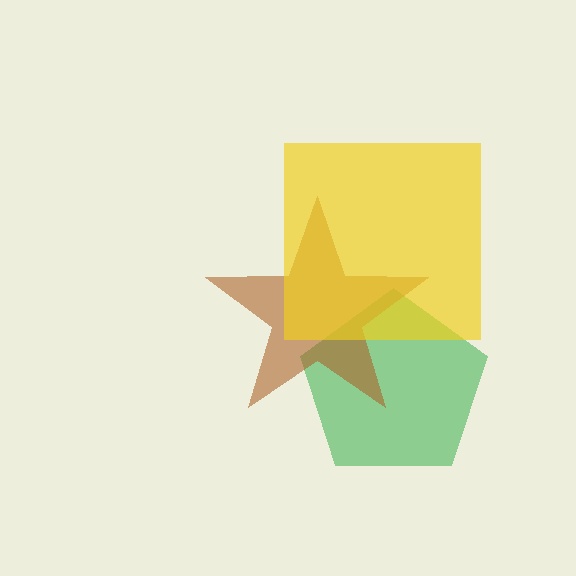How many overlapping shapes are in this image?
There are 3 overlapping shapes in the image.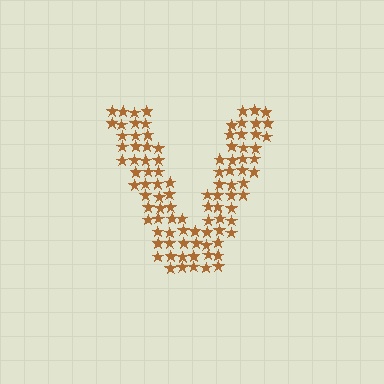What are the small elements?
The small elements are stars.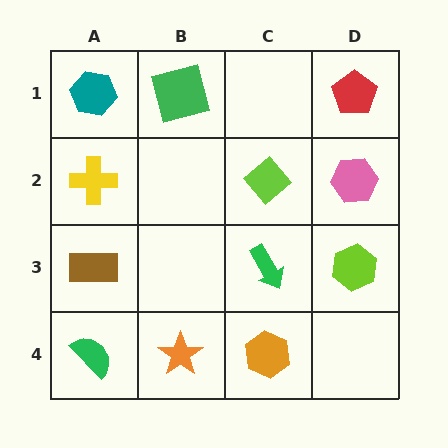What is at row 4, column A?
A green semicircle.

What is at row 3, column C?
A green arrow.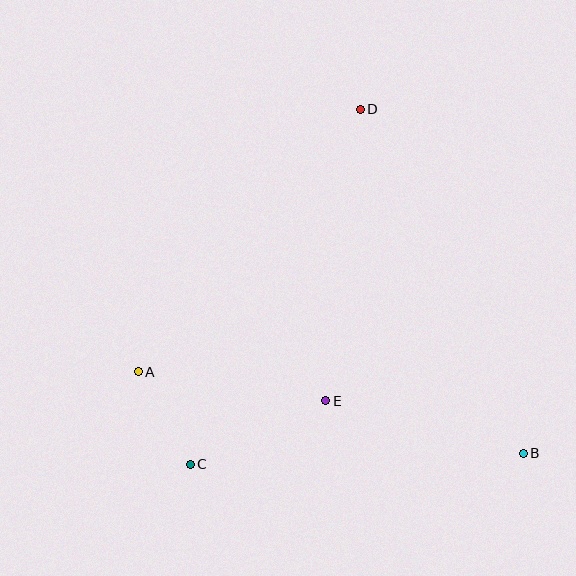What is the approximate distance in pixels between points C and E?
The distance between C and E is approximately 150 pixels.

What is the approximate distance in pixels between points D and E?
The distance between D and E is approximately 293 pixels.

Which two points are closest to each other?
Points A and C are closest to each other.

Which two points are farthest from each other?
Points C and D are farthest from each other.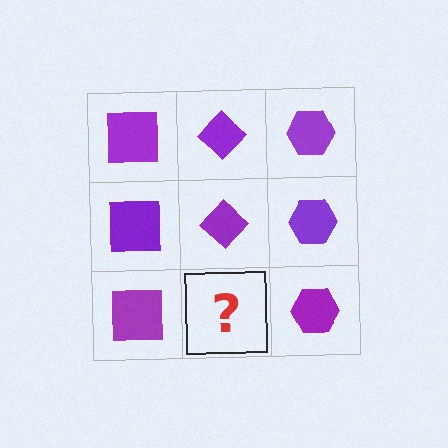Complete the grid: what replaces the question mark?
The question mark should be replaced with a purple diamond.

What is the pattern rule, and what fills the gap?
The rule is that each column has a consistent shape. The gap should be filled with a purple diamond.